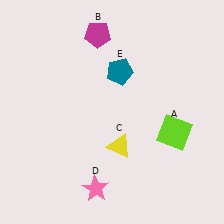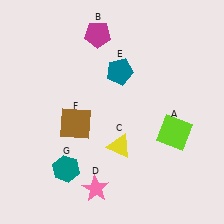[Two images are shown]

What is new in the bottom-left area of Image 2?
A brown square (F) was added in the bottom-left area of Image 2.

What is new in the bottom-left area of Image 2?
A teal hexagon (G) was added in the bottom-left area of Image 2.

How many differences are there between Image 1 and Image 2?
There are 2 differences between the two images.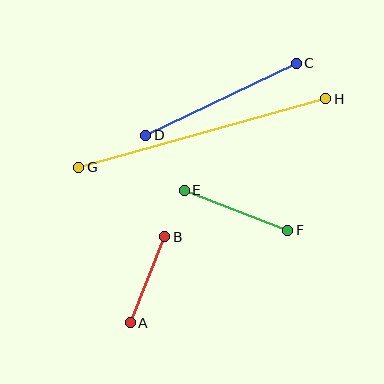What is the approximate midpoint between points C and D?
The midpoint is at approximately (221, 99) pixels.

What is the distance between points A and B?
The distance is approximately 93 pixels.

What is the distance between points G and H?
The distance is approximately 257 pixels.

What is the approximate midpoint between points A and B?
The midpoint is at approximately (147, 280) pixels.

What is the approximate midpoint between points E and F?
The midpoint is at approximately (236, 210) pixels.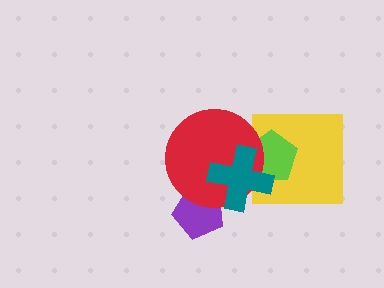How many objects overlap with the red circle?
4 objects overlap with the red circle.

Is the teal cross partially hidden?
No, no other shape covers it.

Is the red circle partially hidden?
Yes, it is partially covered by another shape.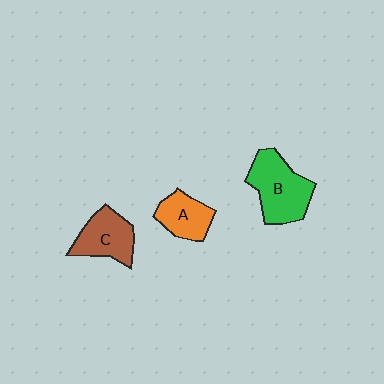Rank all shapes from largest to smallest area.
From largest to smallest: B (green), C (brown), A (orange).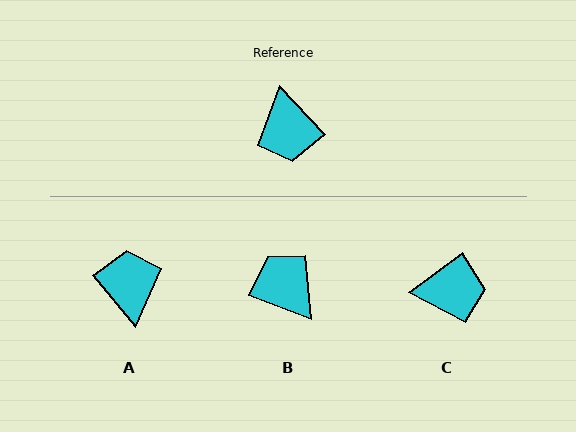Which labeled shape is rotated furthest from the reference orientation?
A, about 177 degrees away.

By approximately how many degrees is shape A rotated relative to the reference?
Approximately 177 degrees counter-clockwise.